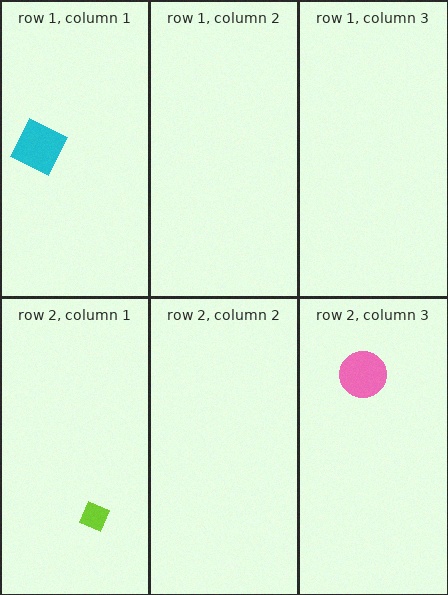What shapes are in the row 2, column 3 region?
The pink circle.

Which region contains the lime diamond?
The row 2, column 1 region.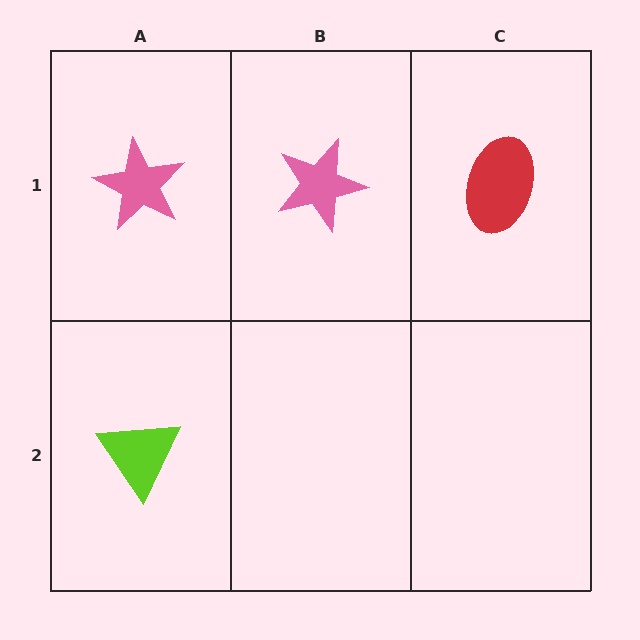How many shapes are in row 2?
1 shape.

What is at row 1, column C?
A red ellipse.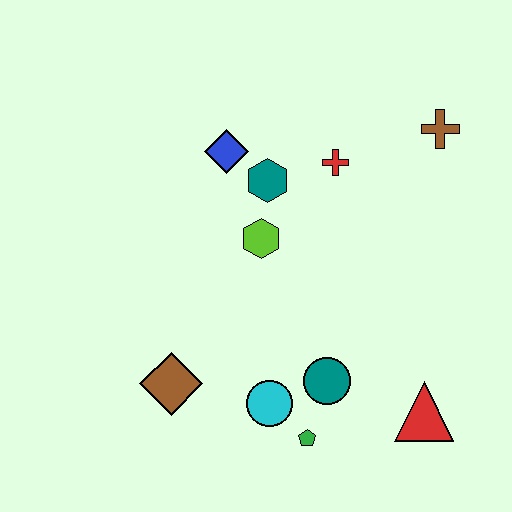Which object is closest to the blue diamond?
The teal hexagon is closest to the blue diamond.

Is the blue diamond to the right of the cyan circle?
No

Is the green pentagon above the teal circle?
No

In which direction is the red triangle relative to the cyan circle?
The red triangle is to the right of the cyan circle.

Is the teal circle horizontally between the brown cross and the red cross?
No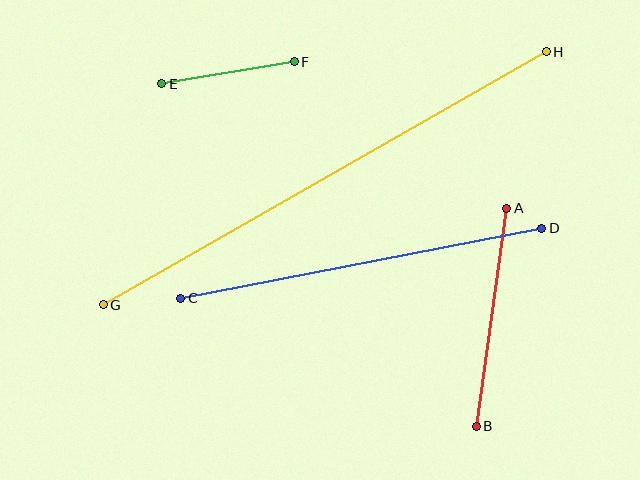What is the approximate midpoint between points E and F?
The midpoint is at approximately (228, 73) pixels.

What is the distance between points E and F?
The distance is approximately 134 pixels.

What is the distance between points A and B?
The distance is approximately 220 pixels.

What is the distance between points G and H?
The distance is approximately 510 pixels.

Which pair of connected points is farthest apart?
Points G and H are farthest apart.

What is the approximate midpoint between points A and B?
The midpoint is at approximately (492, 317) pixels.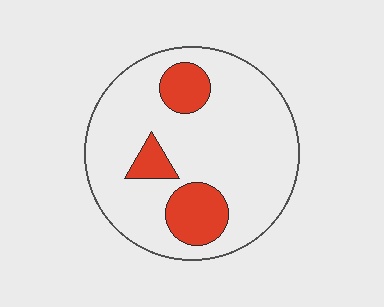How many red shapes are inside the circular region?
3.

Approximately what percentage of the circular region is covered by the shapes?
Approximately 20%.